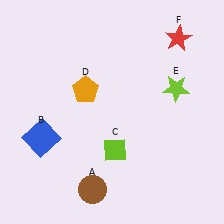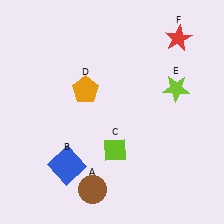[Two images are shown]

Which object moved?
The blue square (B) moved down.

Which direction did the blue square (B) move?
The blue square (B) moved down.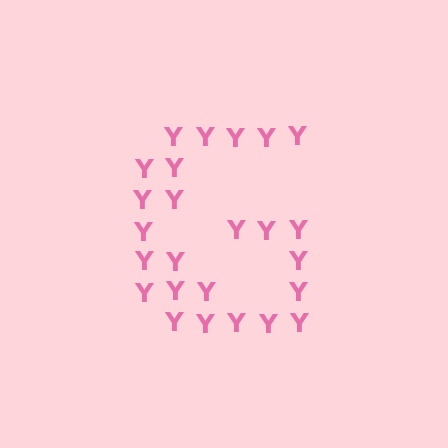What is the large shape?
The large shape is the letter G.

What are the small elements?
The small elements are letter Y's.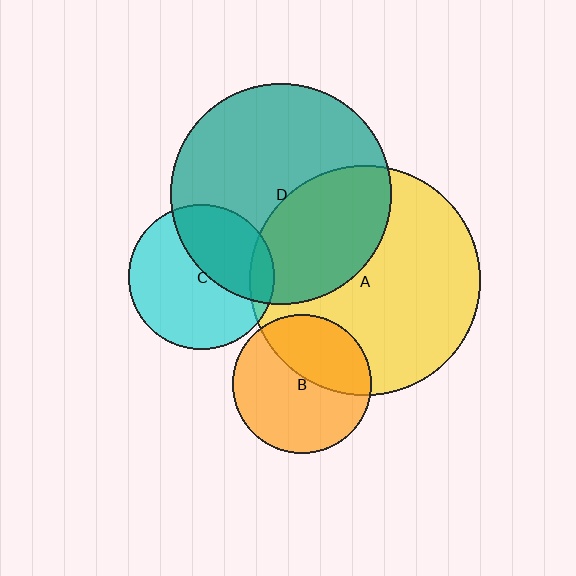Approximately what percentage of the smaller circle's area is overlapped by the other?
Approximately 40%.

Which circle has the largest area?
Circle A (yellow).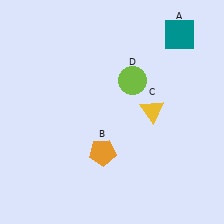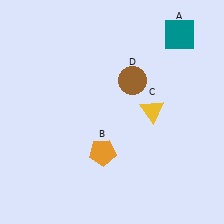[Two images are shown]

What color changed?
The circle (D) changed from lime in Image 1 to brown in Image 2.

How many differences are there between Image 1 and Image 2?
There is 1 difference between the two images.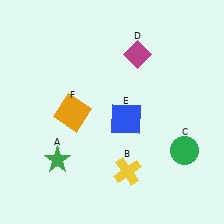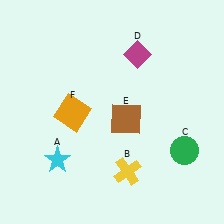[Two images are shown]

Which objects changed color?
A changed from green to cyan. E changed from blue to brown.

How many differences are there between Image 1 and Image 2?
There are 2 differences between the two images.